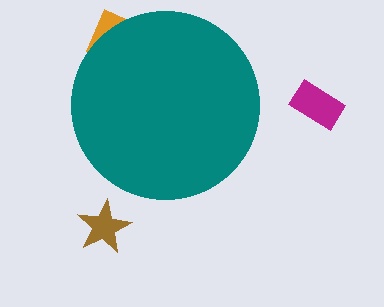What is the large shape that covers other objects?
A teal circle.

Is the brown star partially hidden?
No, the brown star is fully visible.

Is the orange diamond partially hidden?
Yes, the orange diamond is partially hidden behind the teal circle.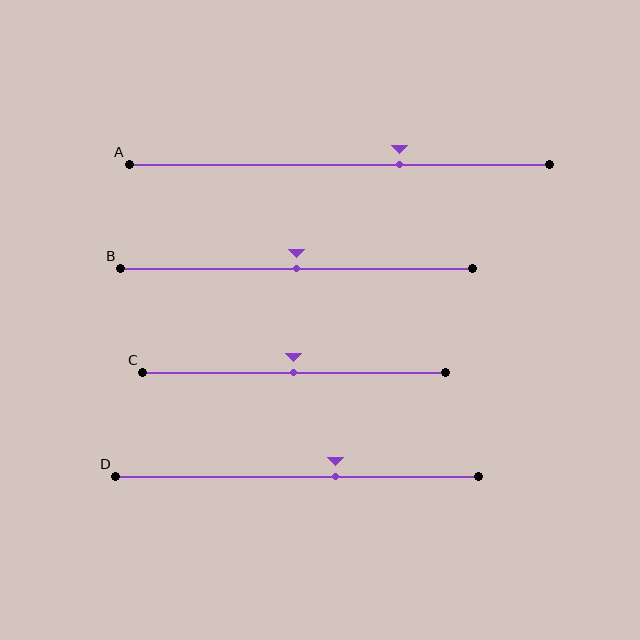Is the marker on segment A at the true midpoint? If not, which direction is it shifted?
No, the marker on segment A is shifted to the right by about 14% of the segment length.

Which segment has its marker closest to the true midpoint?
Segment B has its marker closest to the true midpoint.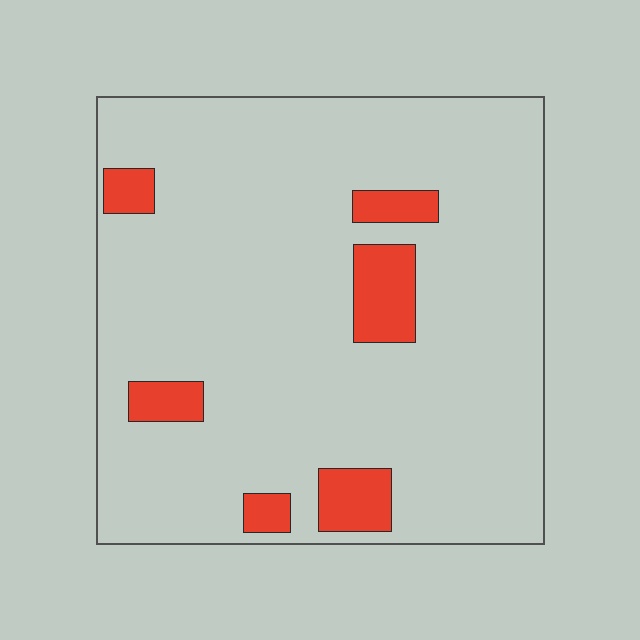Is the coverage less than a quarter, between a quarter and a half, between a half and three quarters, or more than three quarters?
Less than a quarter.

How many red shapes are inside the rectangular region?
6.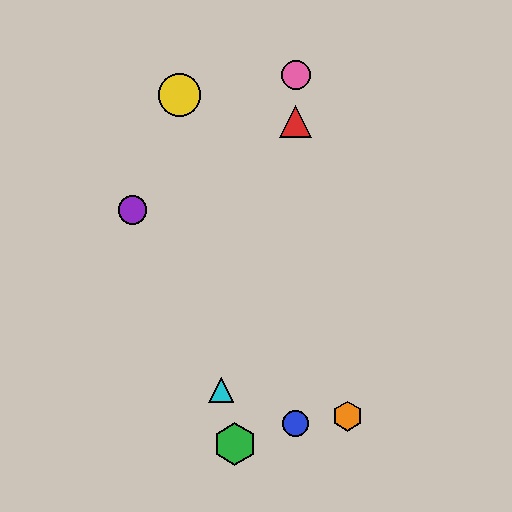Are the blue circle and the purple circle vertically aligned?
No, the blue circle is at x≈296 and the purple circle is at x≈133.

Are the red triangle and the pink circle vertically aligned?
Yes, both are at x≈296.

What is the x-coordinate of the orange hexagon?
The orange hexagon is at x≈348.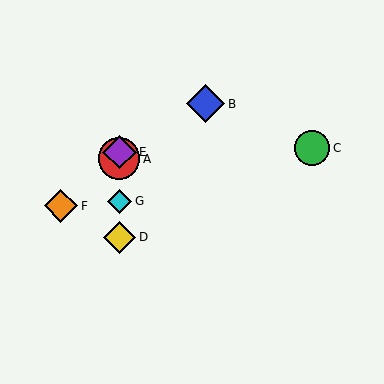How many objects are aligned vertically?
4 objects (A, D, E, G) are aligned vertically.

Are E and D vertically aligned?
Yes, both are at x≈119.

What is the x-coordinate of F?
Object F is at x≈61.